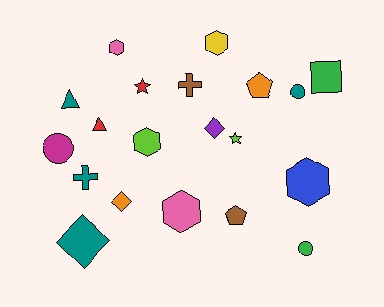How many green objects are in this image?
There are 2 green objects.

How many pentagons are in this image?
There are 2 pentagons.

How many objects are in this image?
There are 20 objects.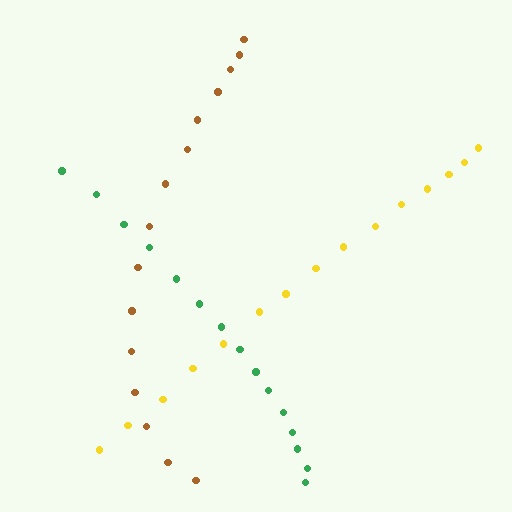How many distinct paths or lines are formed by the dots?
There are 3 distinct paths.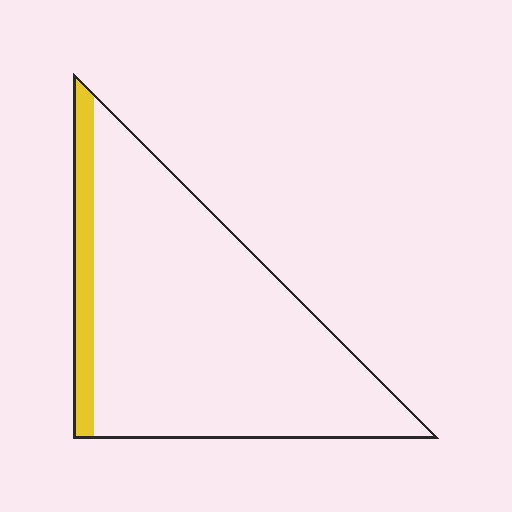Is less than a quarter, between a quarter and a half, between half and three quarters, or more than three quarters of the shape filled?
Less than a quarter.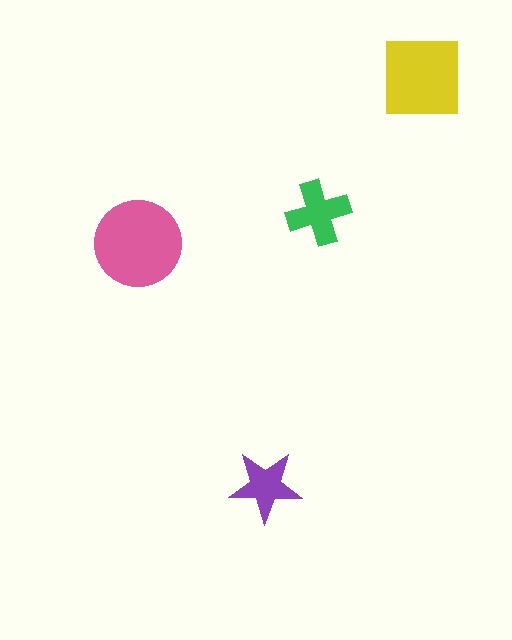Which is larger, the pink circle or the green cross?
The pink circle.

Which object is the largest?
The pink circle.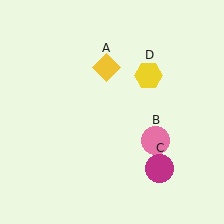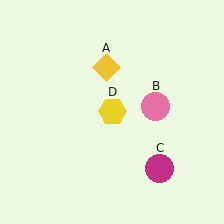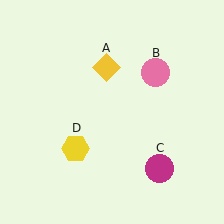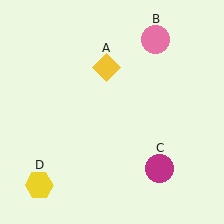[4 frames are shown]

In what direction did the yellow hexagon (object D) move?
The yellow hexagon (object D) moved down and to the left.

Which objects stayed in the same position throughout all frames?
Yellow diamond (object A) and magenta circle (object C) remained stationary.